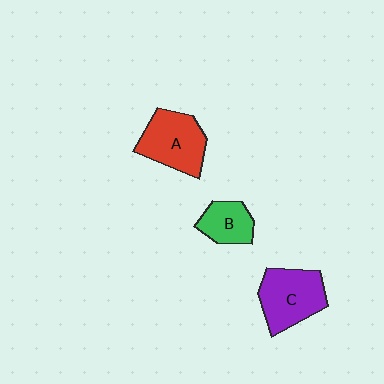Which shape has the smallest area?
Shape B (green).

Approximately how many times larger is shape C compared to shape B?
Approximately 1.7 times.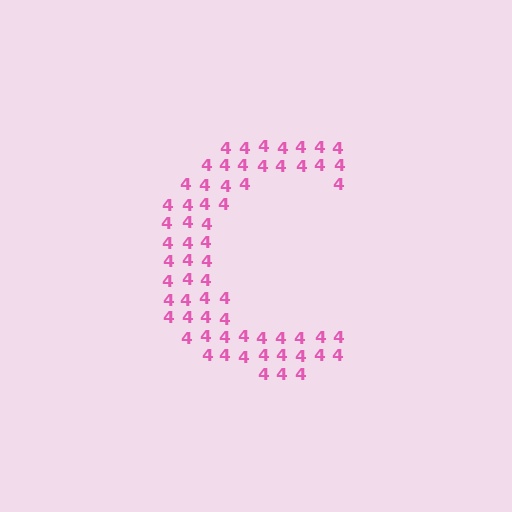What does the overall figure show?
The overall figure shows the letter C.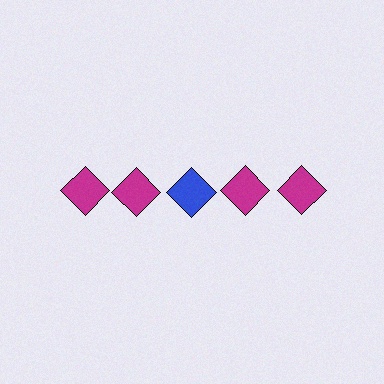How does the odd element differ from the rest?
It has a different color: blue instead of magenta.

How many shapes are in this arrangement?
There are 5 shapes arranged in a grid pattern.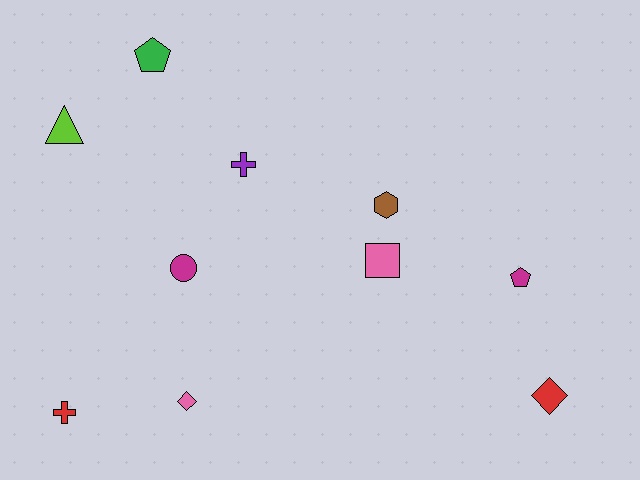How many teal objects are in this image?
There are no teal objects.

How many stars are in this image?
There are no stars.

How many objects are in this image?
There are 10 objects.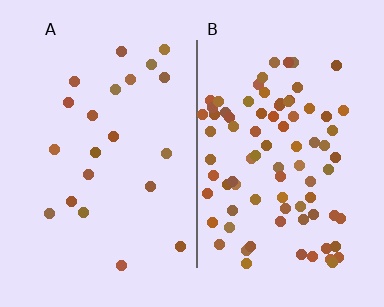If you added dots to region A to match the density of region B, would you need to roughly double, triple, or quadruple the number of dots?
Approximately quadruple.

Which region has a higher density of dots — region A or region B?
B (the right).